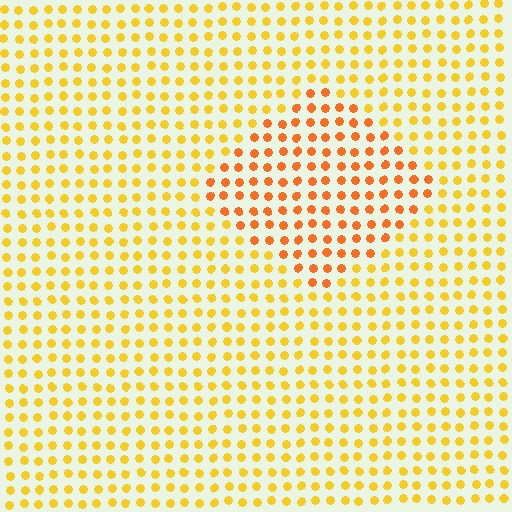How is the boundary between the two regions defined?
The boundary is defined purely by a slight shift in hue (about 28 degrees). Spacing, size, and orientation are identical on both sides.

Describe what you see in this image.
The image is filled with small yellow elements in a uniform arrangement. A diamond-shaped region is visible where the elements are tinted to a slightly different hue, forming a subtle color boundary.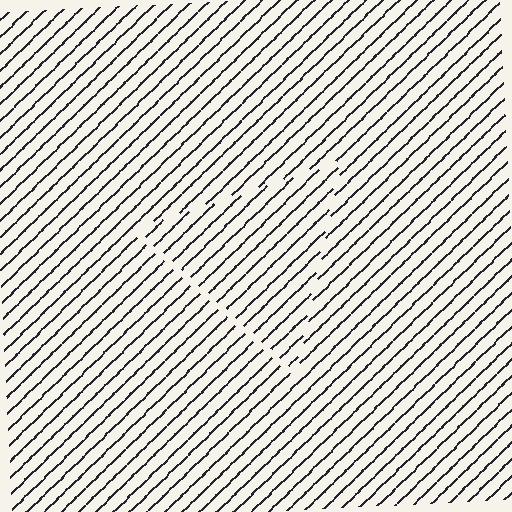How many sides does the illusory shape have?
3 sides — the line-ends trace a triangle.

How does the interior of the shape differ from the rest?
The interior of the shape contains the same grating, shifted by half a period — the contour is defined by the phase discontinuity where line-ends from the inner and outer gratings abut.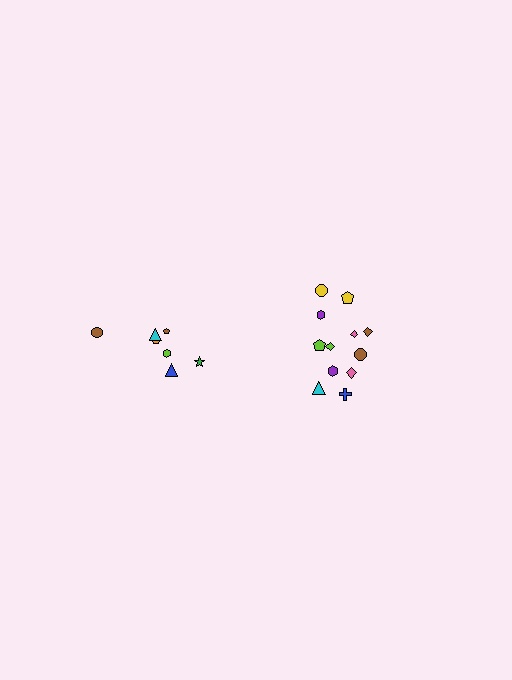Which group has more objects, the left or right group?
The right group.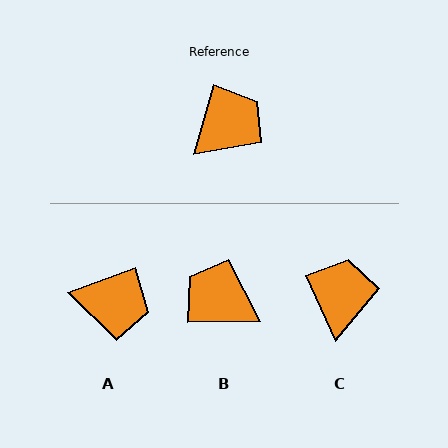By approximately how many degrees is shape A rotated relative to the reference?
Approximately 54 degrees clockwise.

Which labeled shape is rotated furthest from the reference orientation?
B, about 108 degrees away.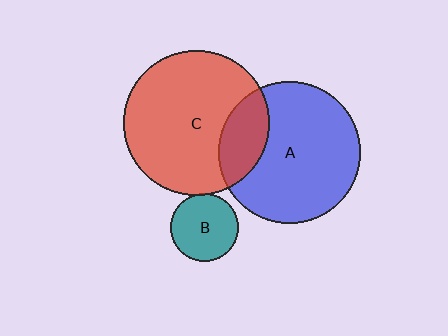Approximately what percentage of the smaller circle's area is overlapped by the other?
Approximately 5%.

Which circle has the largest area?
Circle C (red).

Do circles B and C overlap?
Yes.